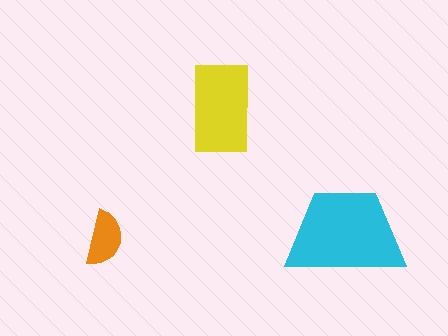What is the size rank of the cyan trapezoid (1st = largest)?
1st.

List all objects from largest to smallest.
The cyan trapezoid, the yellow rectangle, the orange semicircle.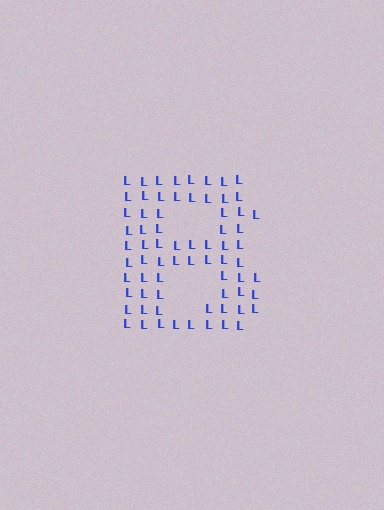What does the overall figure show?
The overall figure shows the letter B.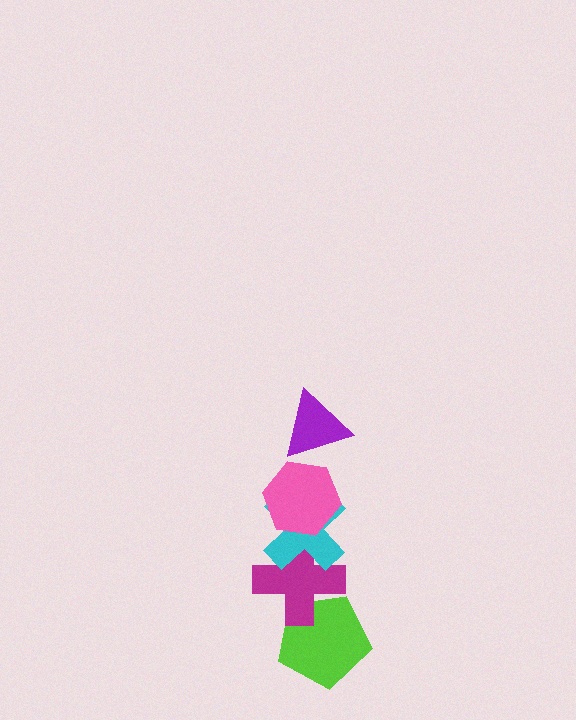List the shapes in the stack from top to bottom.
From top to bottom: the purple triangle, the pink hexagon, the cyan cross, the magenta cross, the lime pentagon.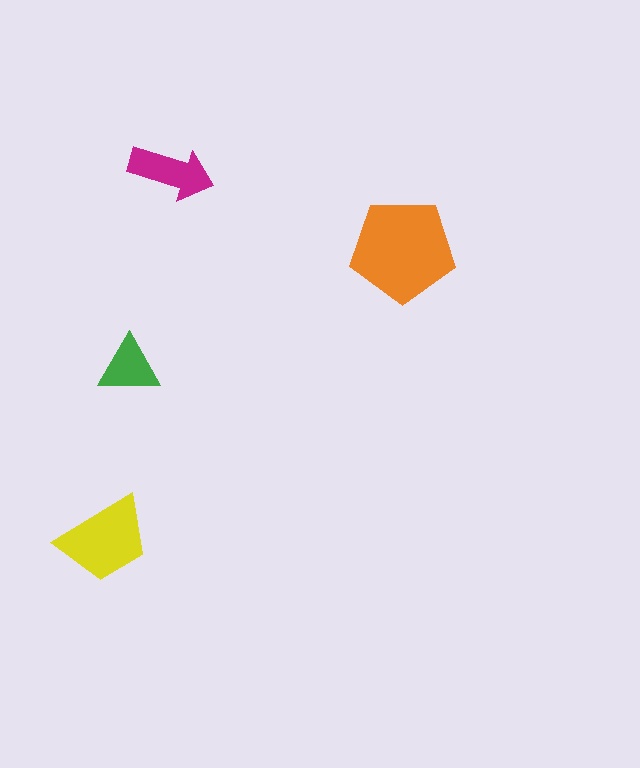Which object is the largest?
The orange pentagon.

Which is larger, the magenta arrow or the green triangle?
The magenta arrow.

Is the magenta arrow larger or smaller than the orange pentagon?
Smaller.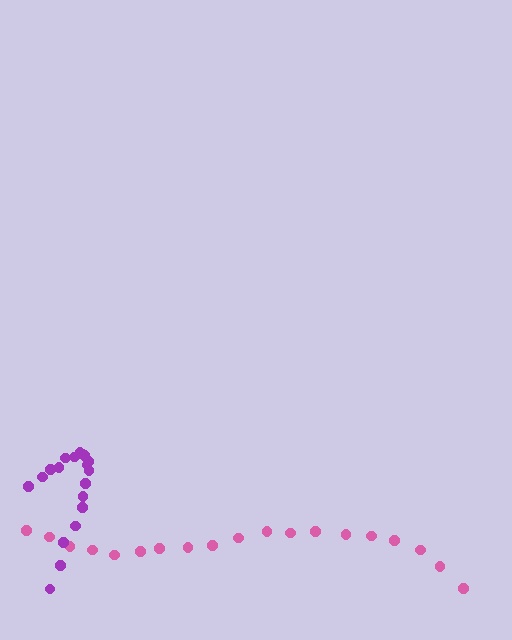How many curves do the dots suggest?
There are 2 distinct paths.